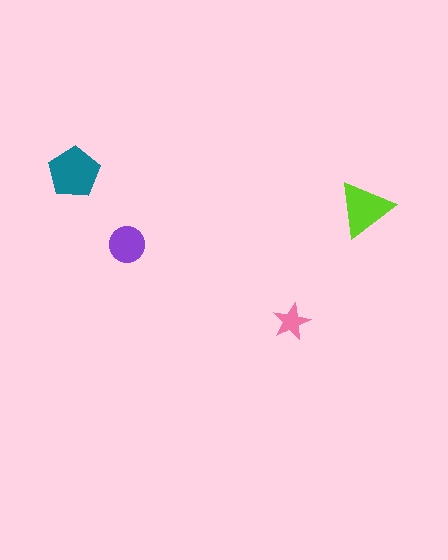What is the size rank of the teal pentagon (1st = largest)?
1st.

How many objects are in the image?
There are 4 objects in the image.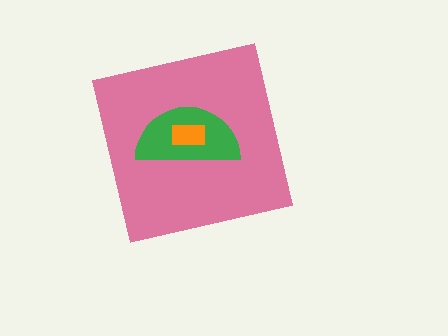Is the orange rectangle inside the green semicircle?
Yes.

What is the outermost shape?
The pink square.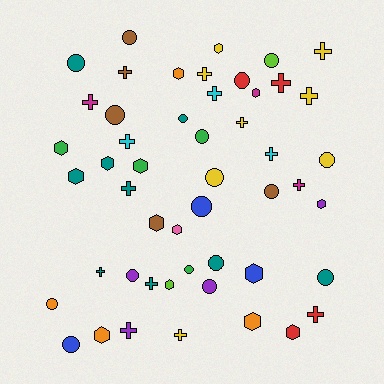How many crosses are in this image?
There are 17 crosses.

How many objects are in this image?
There are 50 objects.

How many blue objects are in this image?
There are 3 blue objects.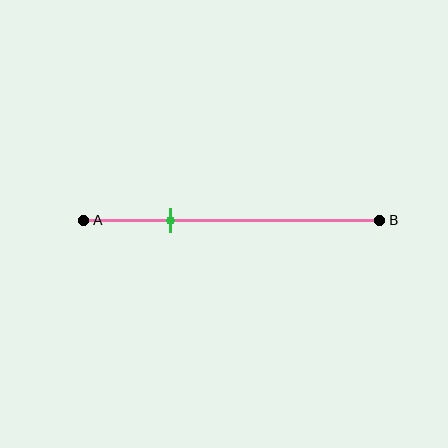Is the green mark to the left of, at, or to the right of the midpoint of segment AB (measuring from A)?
The green mark is to the left of the midpoint of segment AB.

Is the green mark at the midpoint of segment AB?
No, the mark is at about 30% from A, not at the 50% midpoint.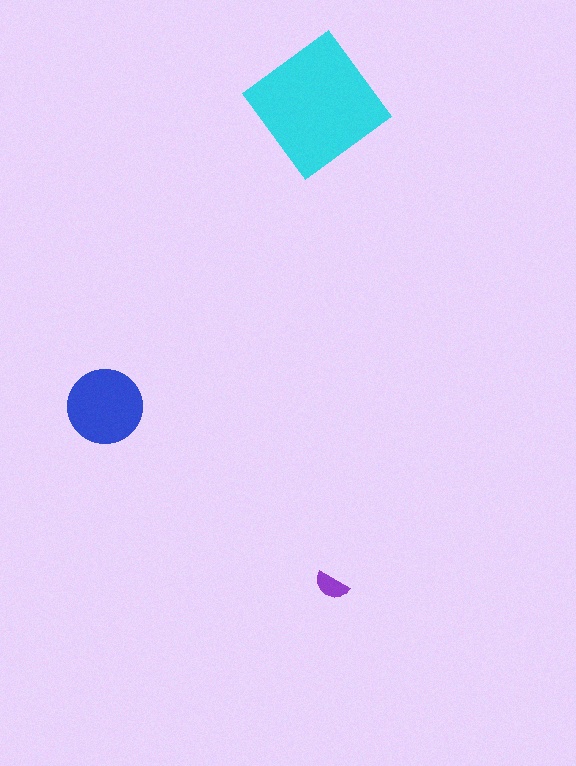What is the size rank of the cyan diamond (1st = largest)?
1st.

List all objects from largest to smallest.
The cyan diamond, the blue circle, the purple semicircle.